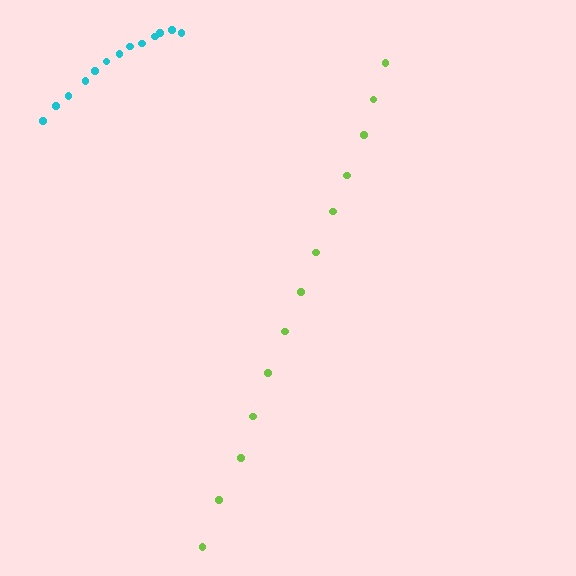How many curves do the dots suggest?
There are 2 distinct paths.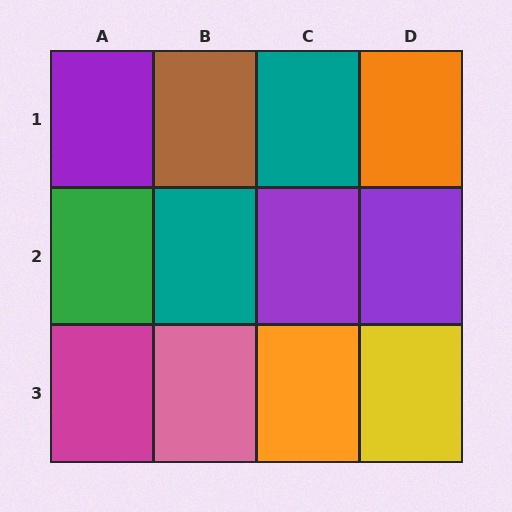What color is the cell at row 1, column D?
Orange.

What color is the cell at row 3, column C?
Orange.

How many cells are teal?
2 cells are teal.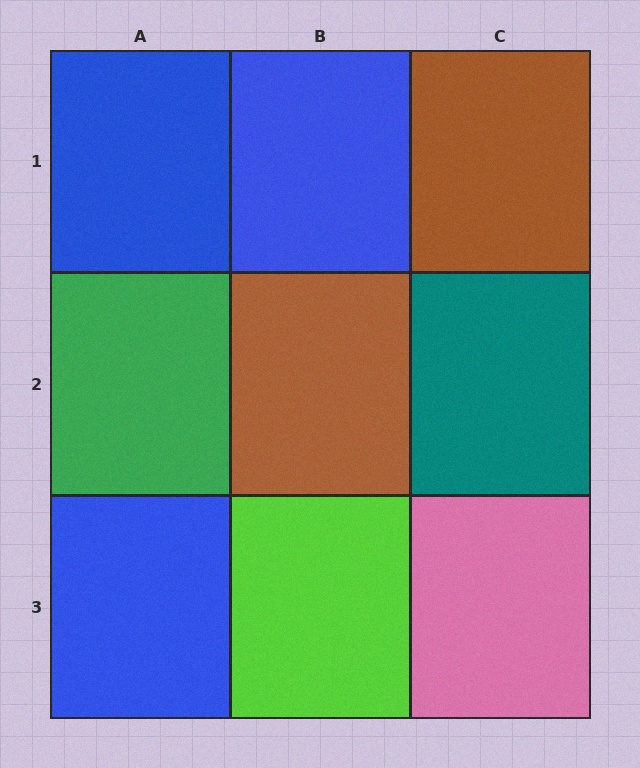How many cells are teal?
1 cell is teal.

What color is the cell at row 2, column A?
Green.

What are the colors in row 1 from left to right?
Blue, blue, brown.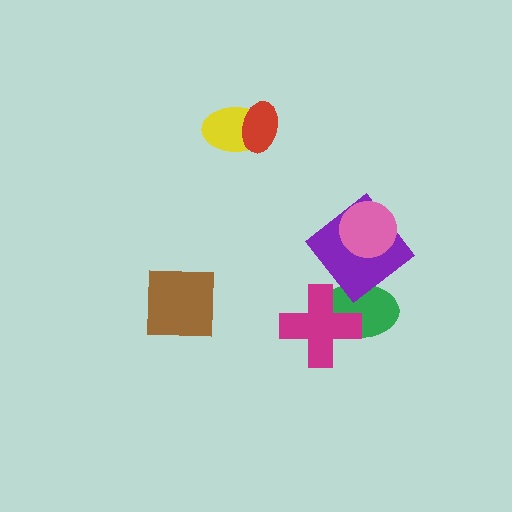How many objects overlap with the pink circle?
1 object overlaps with the pink circle.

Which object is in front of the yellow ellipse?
The red ellipse is in front of the yellow ellipse.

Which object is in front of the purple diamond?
The pink circle is in front of the purple diamond.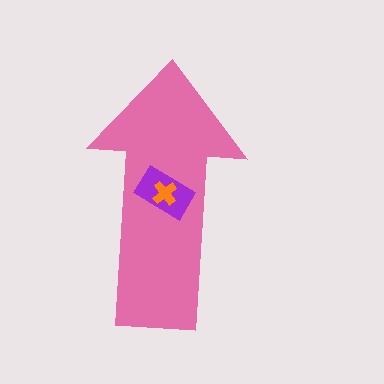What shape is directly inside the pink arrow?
The purple rectangle.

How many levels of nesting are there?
3.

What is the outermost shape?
The pink arrow.